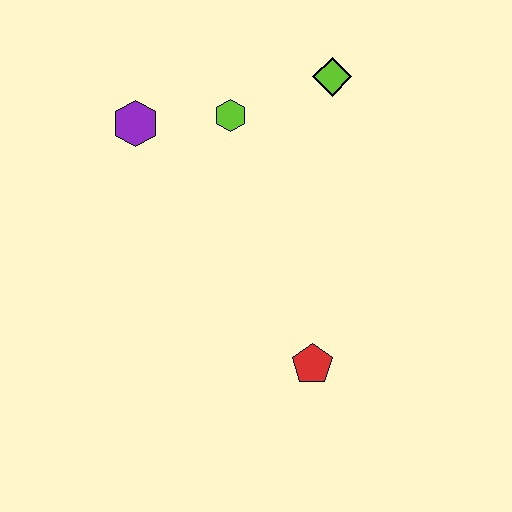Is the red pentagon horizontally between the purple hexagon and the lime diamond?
Yes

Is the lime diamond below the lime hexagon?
No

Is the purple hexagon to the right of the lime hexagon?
No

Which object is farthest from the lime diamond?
The red pentagon is farthest from the lime diamond.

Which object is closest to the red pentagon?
The lime hexagon is closest to the red pentagon.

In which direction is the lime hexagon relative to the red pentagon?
The lime hexagon is above the red pentagon.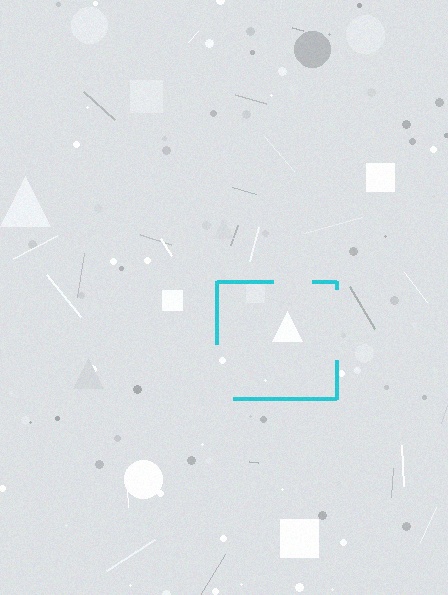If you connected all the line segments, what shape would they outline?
They would outline a square.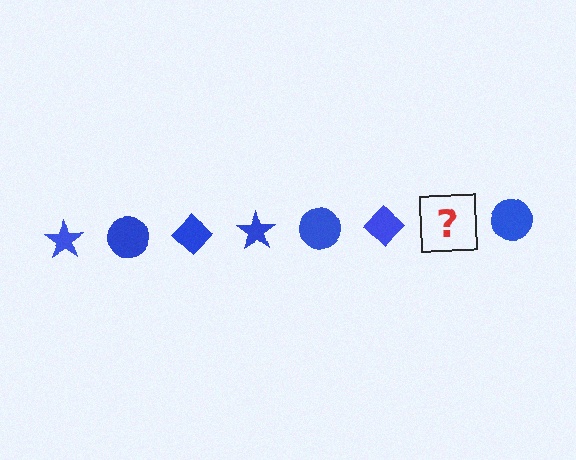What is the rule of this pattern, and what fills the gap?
The rule is that the pattern cycles through star, circle, diamond shapes in blue. The gap should be filled with a blue star.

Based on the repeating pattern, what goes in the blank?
The blank should be a blue star.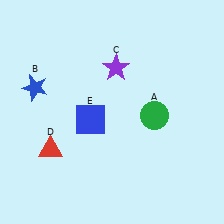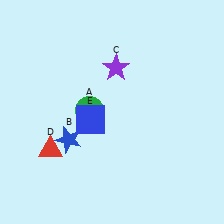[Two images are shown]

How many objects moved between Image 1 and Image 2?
2 objects moved between the two images.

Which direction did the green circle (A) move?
The green circle (A) moved left.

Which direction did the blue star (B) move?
The blue star (B) moved down.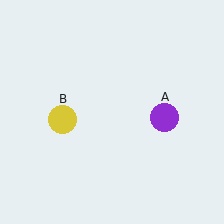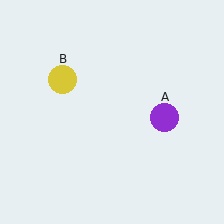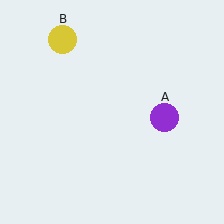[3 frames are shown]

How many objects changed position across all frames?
1 object changed position: yellow circle (object B).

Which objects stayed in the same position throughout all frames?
Purple circle (object A) remained stationary.